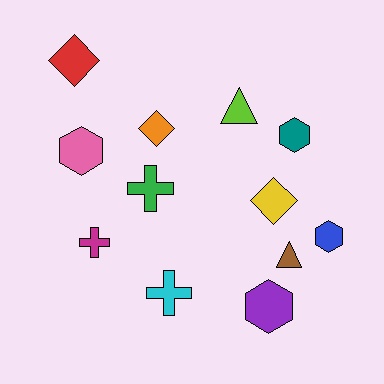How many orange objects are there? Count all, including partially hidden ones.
There is 1 orange object.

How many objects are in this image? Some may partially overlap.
There are 12 objects.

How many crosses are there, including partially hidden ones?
There are 3 crosses.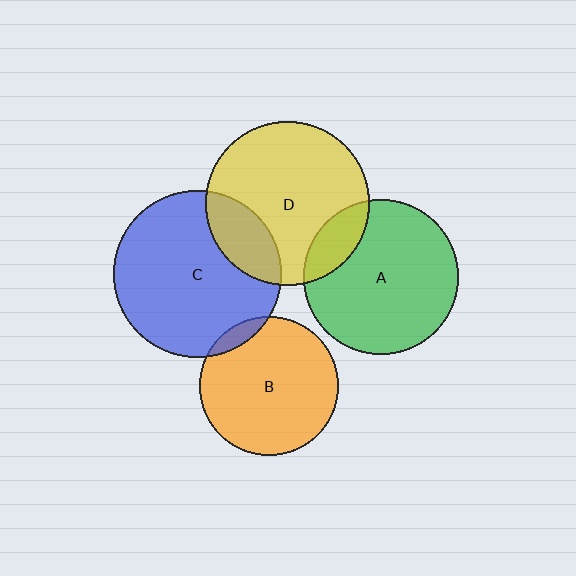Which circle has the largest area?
Circle C (blue).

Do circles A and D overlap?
Yes.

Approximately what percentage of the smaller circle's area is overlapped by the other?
Approximately 15%.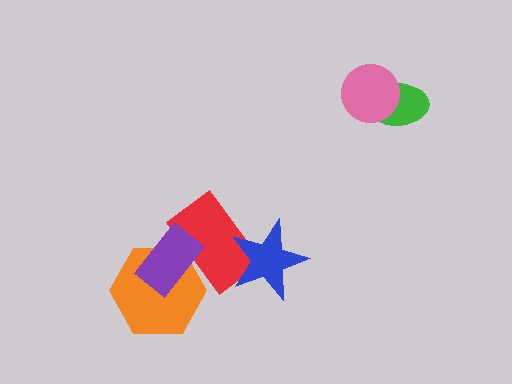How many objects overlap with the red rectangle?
3 objects overlap with the red rectangle.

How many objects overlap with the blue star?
1 object overlaps with the blue star.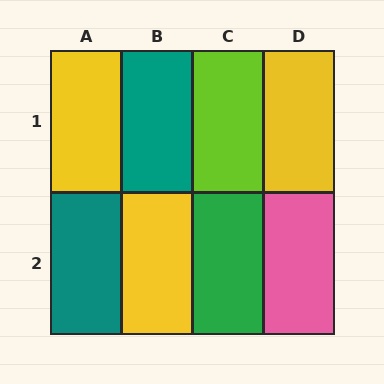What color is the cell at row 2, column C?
Green.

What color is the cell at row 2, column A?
Teal.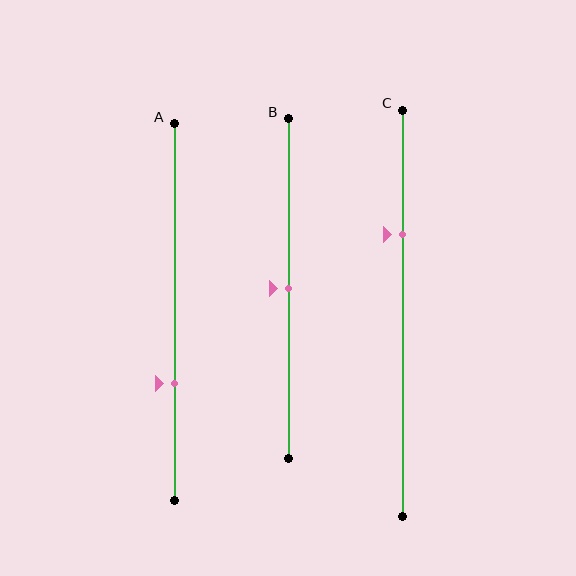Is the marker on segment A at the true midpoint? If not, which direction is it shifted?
No, the marker on segment A is shifted downward by about 19% of the segment length.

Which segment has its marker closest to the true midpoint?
Segment B has its marker closest to the true midpoint.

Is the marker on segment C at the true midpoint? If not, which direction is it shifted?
No, the marker on segment C is shifted upward by about 19% of the segment length.